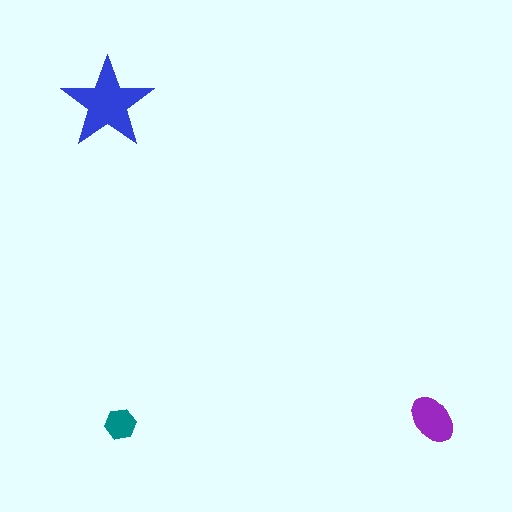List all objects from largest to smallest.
The blue star, the purple ellipse, the teal hexagon.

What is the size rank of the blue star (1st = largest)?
1st.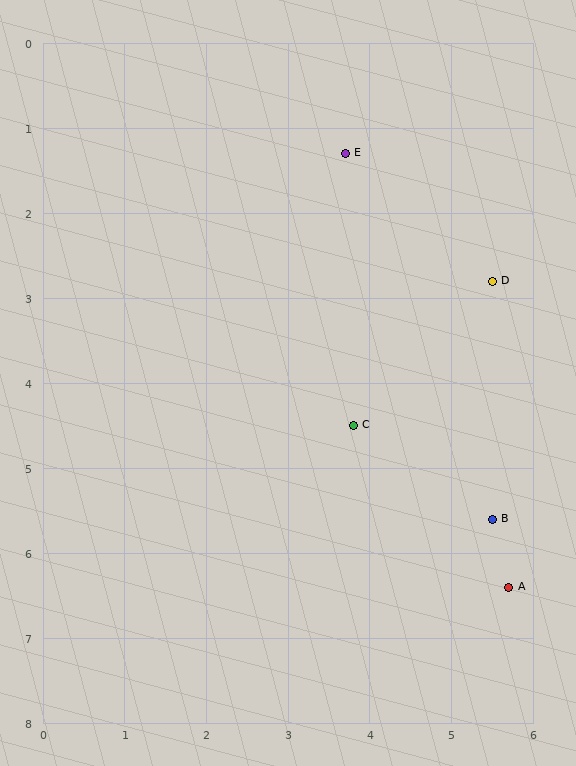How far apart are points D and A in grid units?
Points D and A are about 3.6 grid units apart.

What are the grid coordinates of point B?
Point B is at approximately (5.5, 5.6).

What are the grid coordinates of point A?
Point A is at approximately (5.7, 6.4).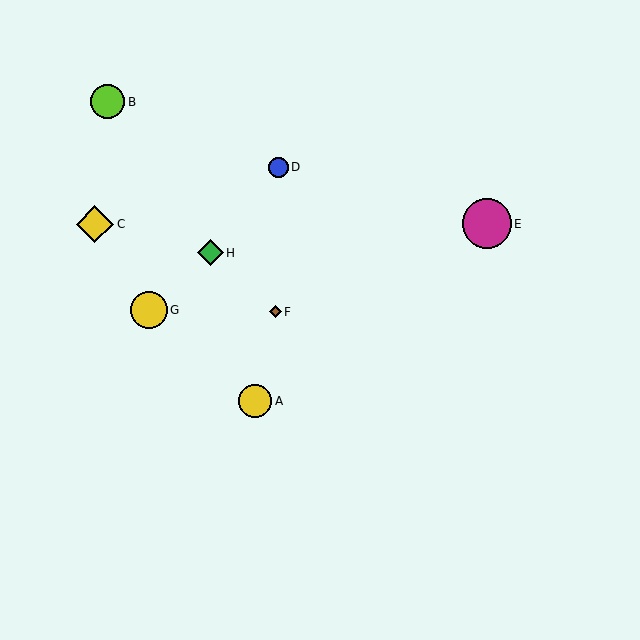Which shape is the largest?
The magenta circle (labeled E) is the largest.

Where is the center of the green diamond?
The center of the green diamond is at (210, 253).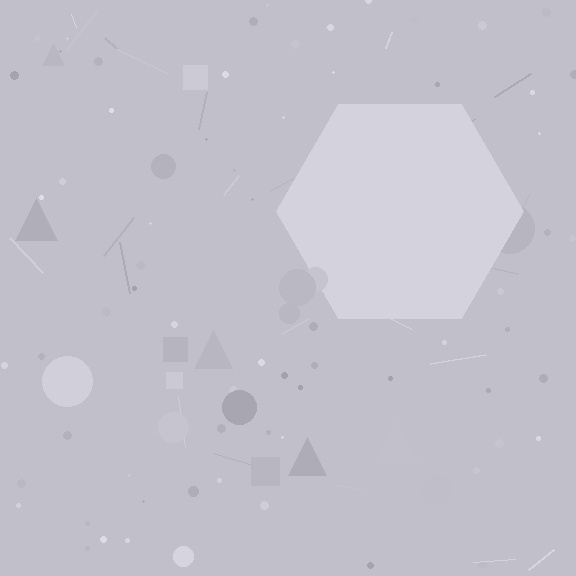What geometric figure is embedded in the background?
A hexagon is embedded in the background.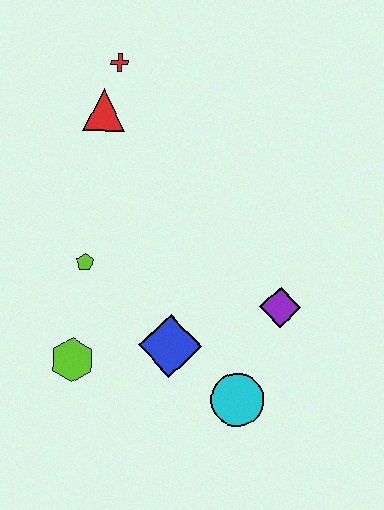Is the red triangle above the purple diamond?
Yes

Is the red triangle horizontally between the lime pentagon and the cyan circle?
Yes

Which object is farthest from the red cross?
The cyan circle is farthest from the red cross.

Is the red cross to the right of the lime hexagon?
Yes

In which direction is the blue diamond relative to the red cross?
The blue diamond is below the red cross.